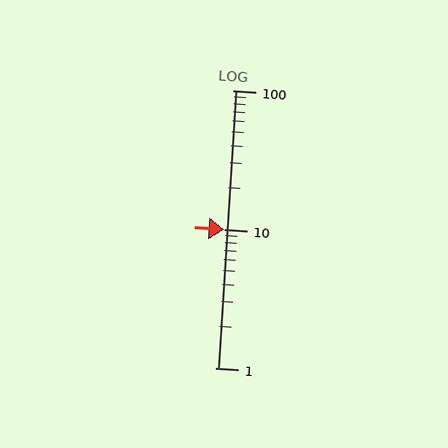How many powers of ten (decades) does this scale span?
The scale spans 2 decades, from 1 to 100.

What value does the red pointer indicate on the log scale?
The pointer indicates approximately 10.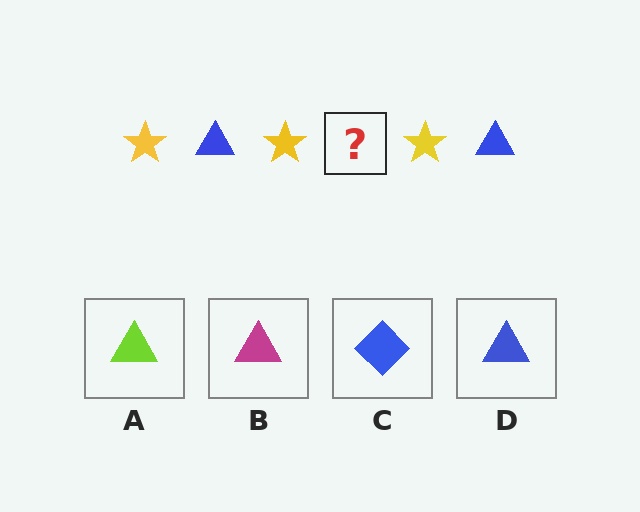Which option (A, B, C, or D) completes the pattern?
D.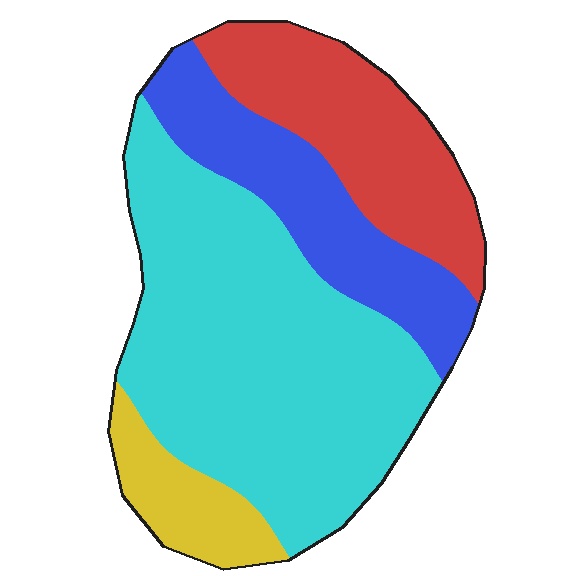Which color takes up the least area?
Yellow, at roughly 10%.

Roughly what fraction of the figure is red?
Red covers around 20% of the figure.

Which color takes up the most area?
Cyan, at roughly 50%.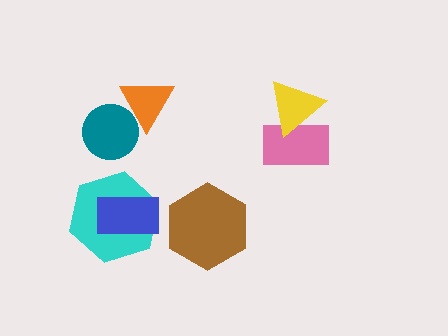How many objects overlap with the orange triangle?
1 object overlaps with the orange triangle.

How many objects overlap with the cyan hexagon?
1 object overlaps with the cyan hexagon.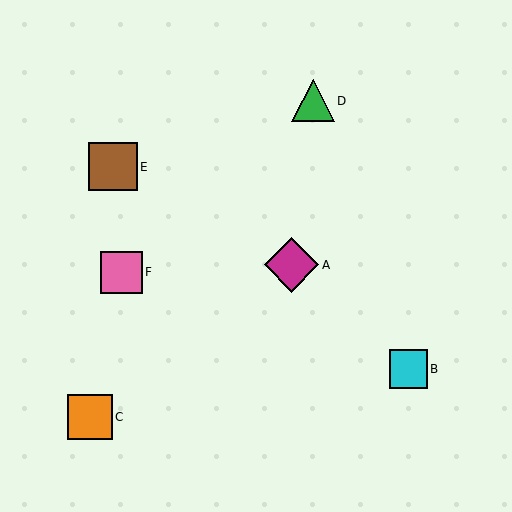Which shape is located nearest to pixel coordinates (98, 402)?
The orange square (labeled C) at (90, 417) is nearest to that location.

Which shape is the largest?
The magenta diamond (labeled A) is the largest.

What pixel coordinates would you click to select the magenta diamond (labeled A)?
Click at (292, 265) to select the magenta diamond A.